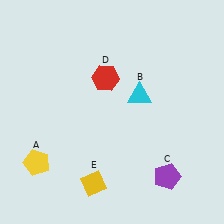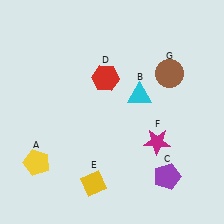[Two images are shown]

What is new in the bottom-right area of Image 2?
A magenta star (F) was added in the bottom-right area of Image 2.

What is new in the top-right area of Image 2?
A brown circle (G) was added in the top-right area of Image 2.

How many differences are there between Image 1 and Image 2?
There are 2 differences between the two images.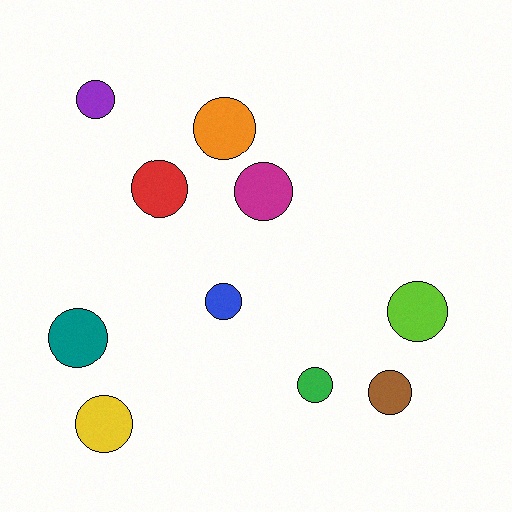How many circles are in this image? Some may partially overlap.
There are 10 circles.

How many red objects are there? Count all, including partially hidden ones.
There is 1 red object.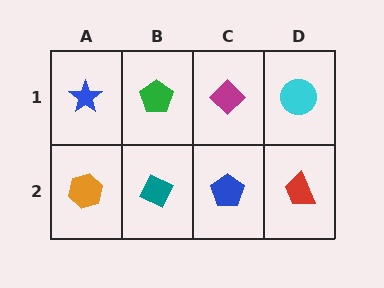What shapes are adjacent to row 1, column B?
A teal diamond (row 2, column B), a blue star (row 1, column A), a magenta diamond (row 1, column C).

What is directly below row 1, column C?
A blue pentagon.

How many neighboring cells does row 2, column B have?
3.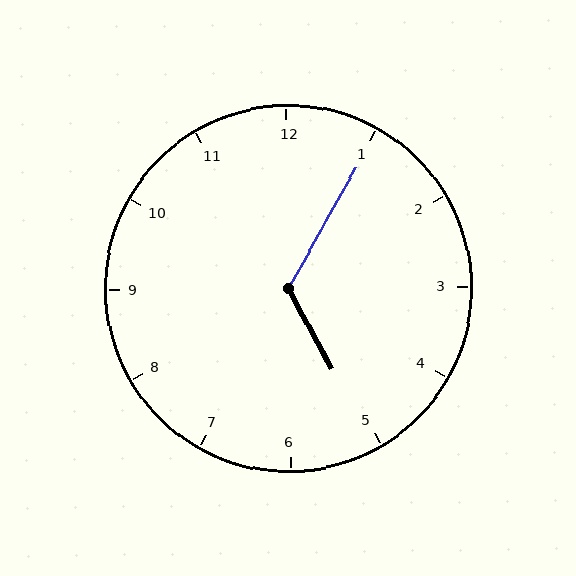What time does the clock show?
5:05.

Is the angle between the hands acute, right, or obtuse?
It is obtuse.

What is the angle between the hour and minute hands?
Approximately 122 degrees.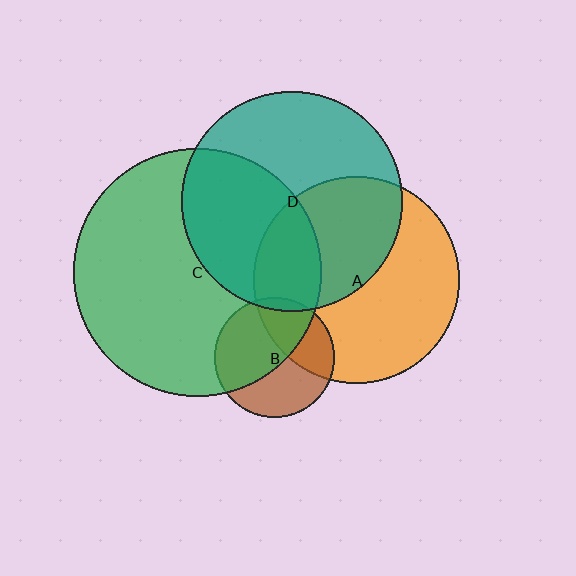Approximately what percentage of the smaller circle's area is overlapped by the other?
Approximately 20%.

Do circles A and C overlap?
Yes.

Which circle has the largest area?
Circle C (green).